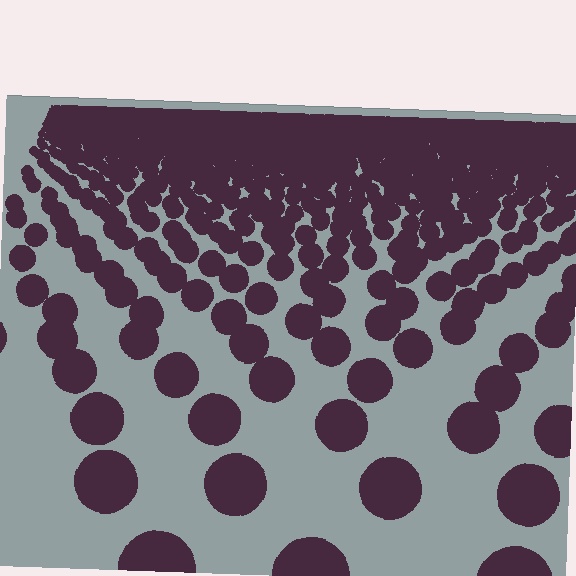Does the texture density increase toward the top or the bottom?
Density increases toward the top.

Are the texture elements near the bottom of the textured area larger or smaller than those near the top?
Larger. Near the bottom, elements are closer to the viewer and appear at a bigger on-screen size.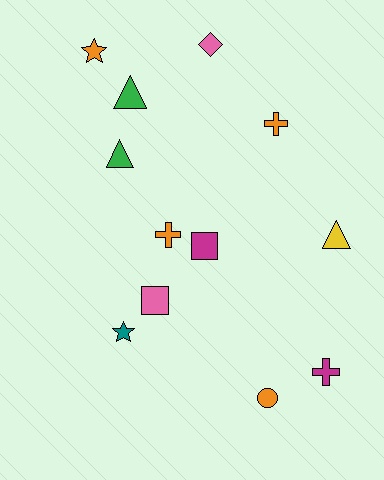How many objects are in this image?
There are 12 objects.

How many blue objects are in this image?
There are no blue objects.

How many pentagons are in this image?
There are no pentagons.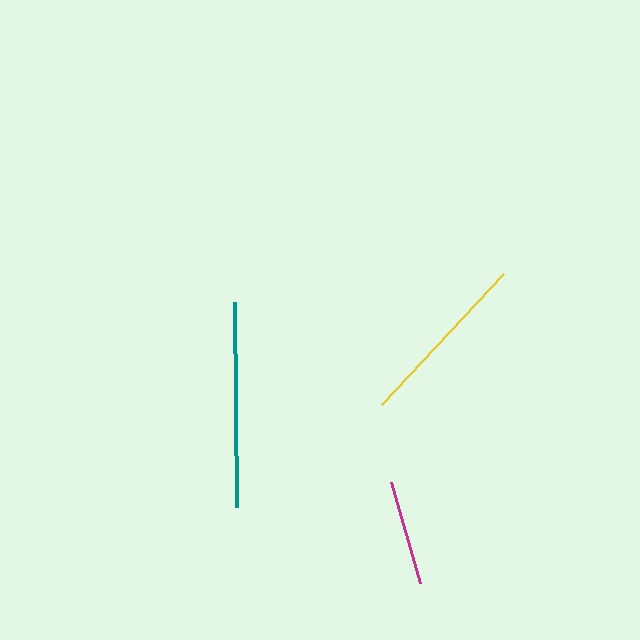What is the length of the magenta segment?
The magenta segment is approximately 105 pixels long.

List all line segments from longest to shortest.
From longest to shortest: teal, yellow, magenta.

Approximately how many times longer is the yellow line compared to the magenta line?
The yellow line is approximately 1.7 times the length of the magenta line.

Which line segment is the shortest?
The magenta line is the shortest at approximately 105 pixels.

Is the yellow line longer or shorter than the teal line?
The teal line is longer than the yellow line.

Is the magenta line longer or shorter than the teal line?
The teal line is longer than the magenta line.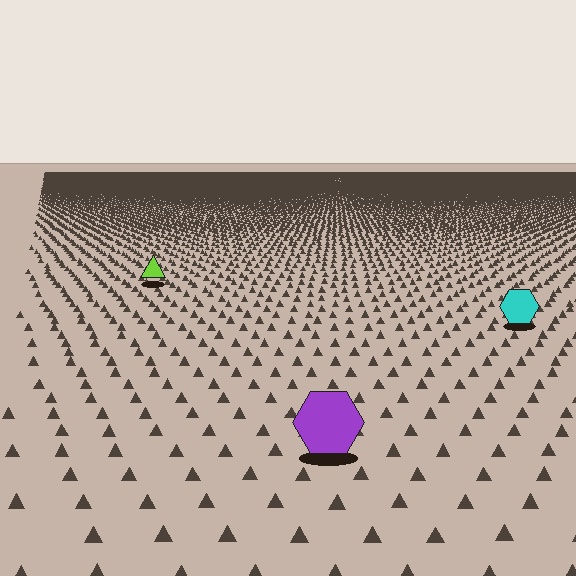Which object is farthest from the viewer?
The lime triangle is farthest from the viewer. It appears smaller and the ground texture around it is denser.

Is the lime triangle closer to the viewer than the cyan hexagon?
No. The cyan hexagon is closer — you can tell from the texture gradient: the ground texture is coarser near it.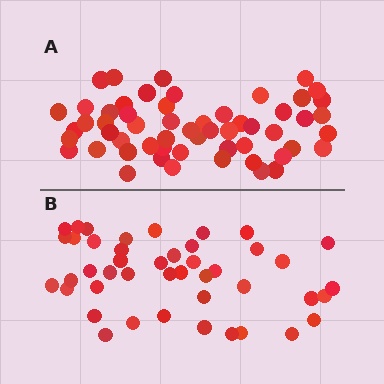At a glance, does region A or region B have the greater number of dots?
Region A (the top region) has more dots.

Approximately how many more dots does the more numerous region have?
Region A has roughly 12 or so more dots than region B.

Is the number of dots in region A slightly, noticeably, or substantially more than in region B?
Region A has noticeably more, but not dramatically so. The ratio is roughly 1.3 to 1.